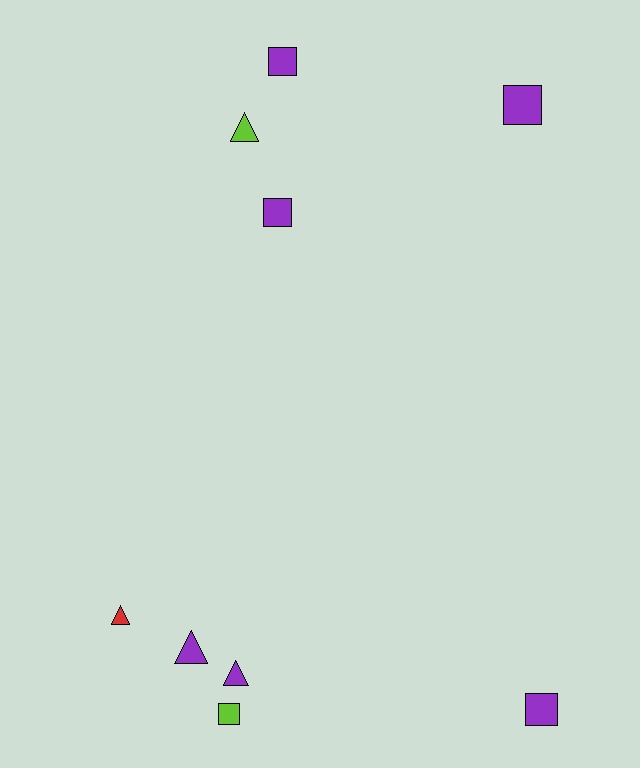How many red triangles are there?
There is 1 red triangle.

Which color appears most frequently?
Purple, with 6 objects.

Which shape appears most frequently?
Square, with 5 objects.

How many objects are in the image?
There are 9 objects.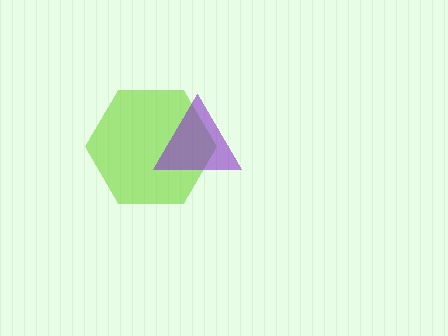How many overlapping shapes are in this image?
There are 2 overlapping shapes in the image.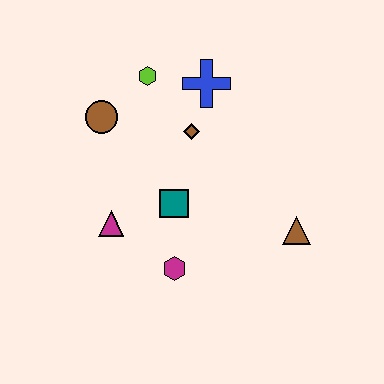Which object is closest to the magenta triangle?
The teal square is closest to the magenta triangle.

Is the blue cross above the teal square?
Yes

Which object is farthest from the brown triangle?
The brown circle is farthest from the brown triangle.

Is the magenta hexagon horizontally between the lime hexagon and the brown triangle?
Yes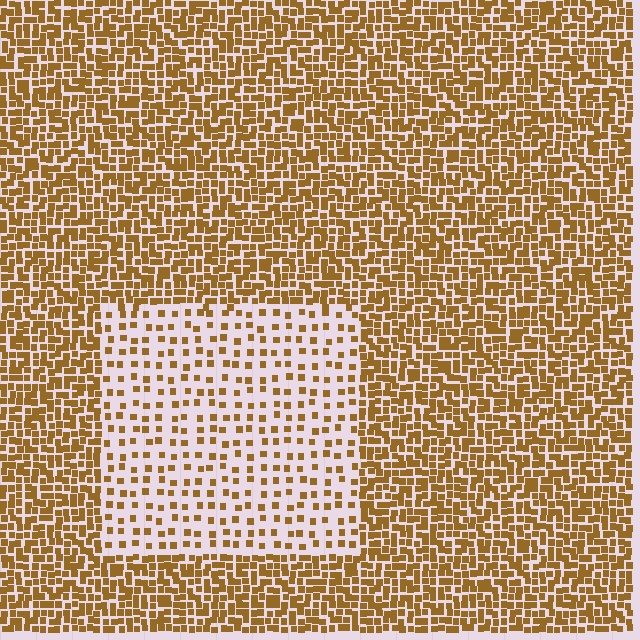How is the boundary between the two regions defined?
The boundary is defined by a change in element density (approximately 2.7x ratio). All elements are the same color, size, and shape.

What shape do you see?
I see a rectangle.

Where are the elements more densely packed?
The elements are more densely packed outside the rectangle boundary.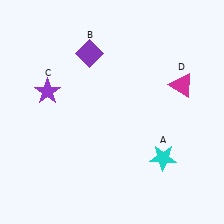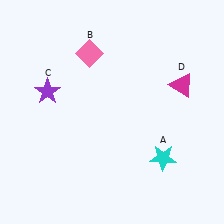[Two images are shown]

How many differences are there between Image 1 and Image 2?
There is 1 difference between the two images.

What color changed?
The diamond (B) changed from purple in Image 1 to pink in Image 2.